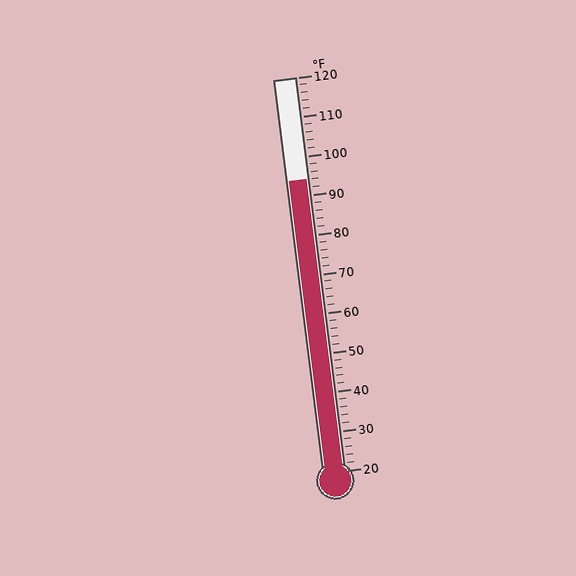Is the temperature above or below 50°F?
The temperature is above 50°F.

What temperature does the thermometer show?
The thermometer shows approximately 94°F.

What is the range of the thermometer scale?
The thermometer scale ranges from 20°F to 120°F.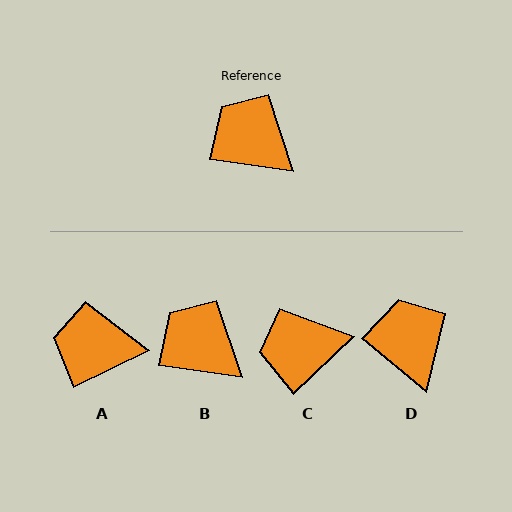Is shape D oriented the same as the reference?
No, it is off by about 31 degrees.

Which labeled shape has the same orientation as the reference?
B.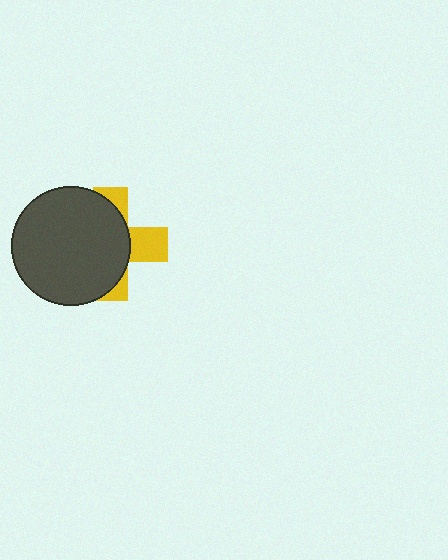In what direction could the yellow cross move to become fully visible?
The yellow cross could move right. That would shift it out from behind the dark gray circle entirely.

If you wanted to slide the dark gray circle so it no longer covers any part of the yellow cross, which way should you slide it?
Slide it left — that is the most direct way to separate the two shapes.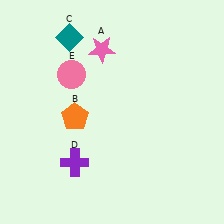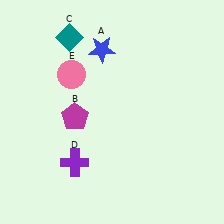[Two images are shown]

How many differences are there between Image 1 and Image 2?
There are 2 differences between the two images.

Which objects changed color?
A changed from pink to blue. B changed from orange to magenta.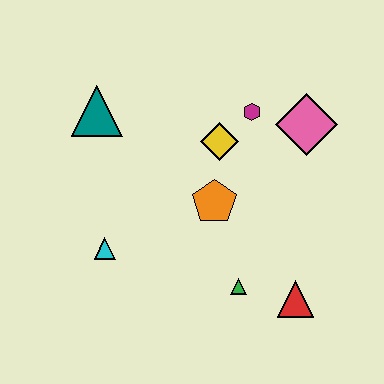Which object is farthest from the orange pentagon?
The teal triangle is farthest from the orange pentagon.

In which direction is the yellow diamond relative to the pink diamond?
The yellow diamond is to the left of the pink diamond.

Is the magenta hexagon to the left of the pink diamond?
Yes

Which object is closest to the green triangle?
The red triangle is closest to the green triangle.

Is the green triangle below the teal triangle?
Yes